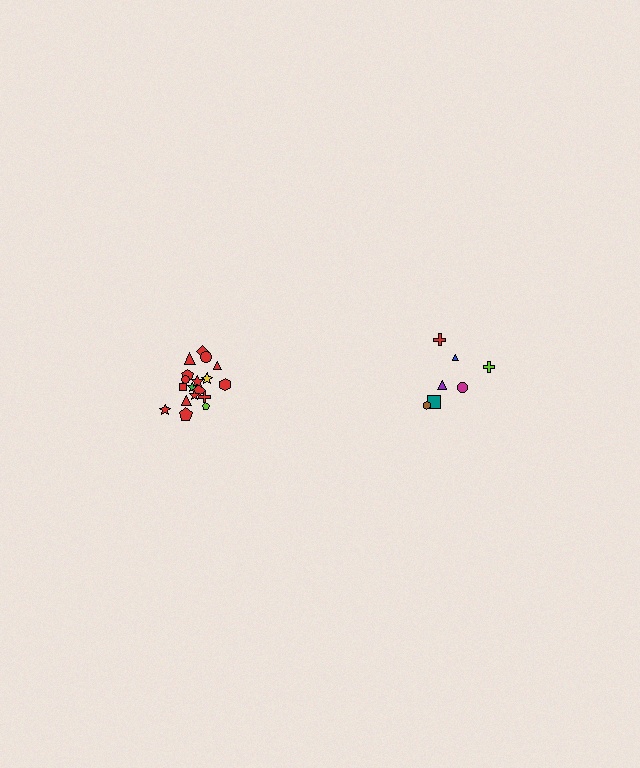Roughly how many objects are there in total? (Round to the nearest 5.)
Roughly 25 objects in total.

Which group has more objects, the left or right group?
The left group.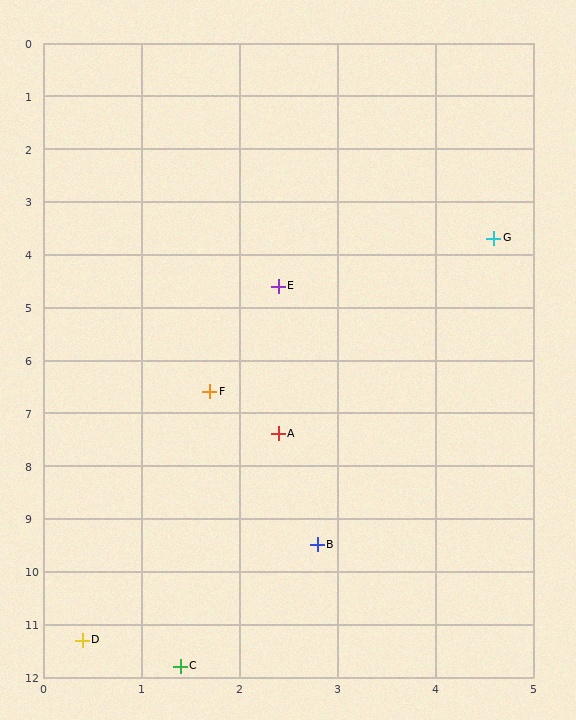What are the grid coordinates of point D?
Point D is at approximately (0.4, 11.3).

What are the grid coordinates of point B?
Point B is at approximately (2.8, 9.5).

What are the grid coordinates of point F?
Point F is at approximately (1.7, 6.6).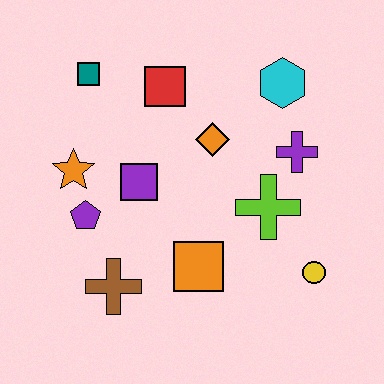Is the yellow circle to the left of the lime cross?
No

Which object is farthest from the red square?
The yellow circle is farthest from the red square.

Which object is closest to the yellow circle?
The lime cross is closest to the yellow circle.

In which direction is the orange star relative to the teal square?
The orange star is below the teal square.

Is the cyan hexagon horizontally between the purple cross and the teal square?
Yes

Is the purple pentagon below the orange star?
Yes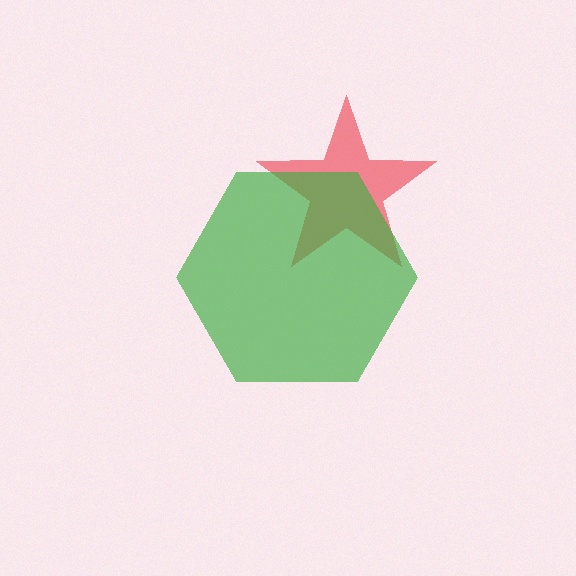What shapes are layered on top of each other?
The layered shapes are: a red star, a green hexagon.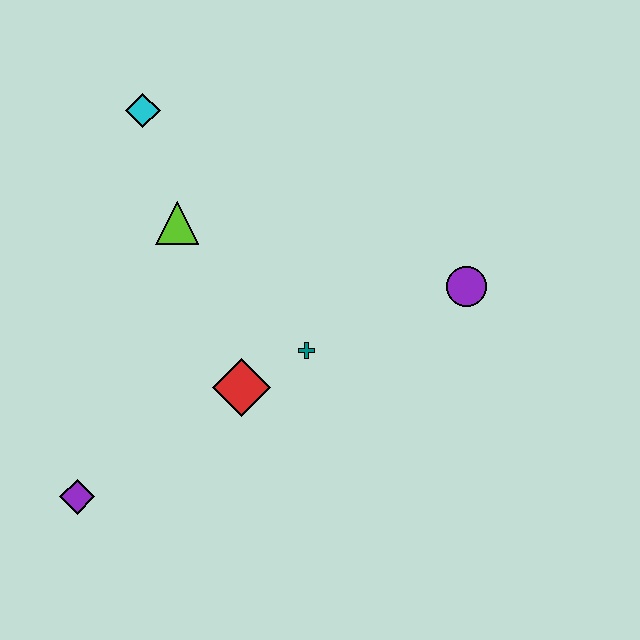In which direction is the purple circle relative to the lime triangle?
The purple circle is to the right of the lime triangle.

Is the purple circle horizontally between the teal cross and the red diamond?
No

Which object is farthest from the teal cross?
The cyan diamond is farthest from the teal cross.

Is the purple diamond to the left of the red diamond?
Yes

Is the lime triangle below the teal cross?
No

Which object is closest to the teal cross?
The red diamond is closest to the teal cross.